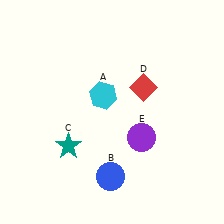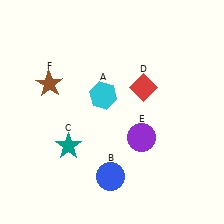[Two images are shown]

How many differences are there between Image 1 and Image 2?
There is 1 difference between the two images.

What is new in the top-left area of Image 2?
A brown star (F) was added in the top-left area of Image 2.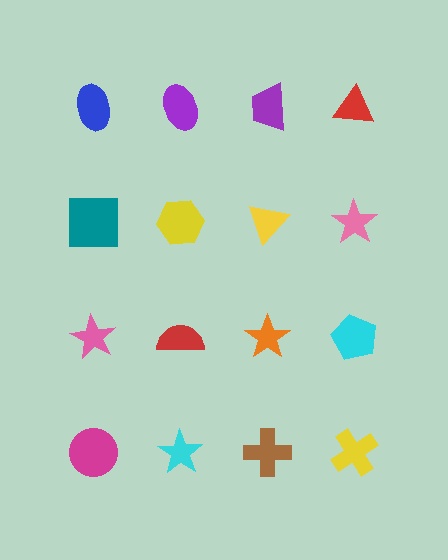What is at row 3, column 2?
A red semicircle.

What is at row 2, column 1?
A teal square.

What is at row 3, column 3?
An orange star.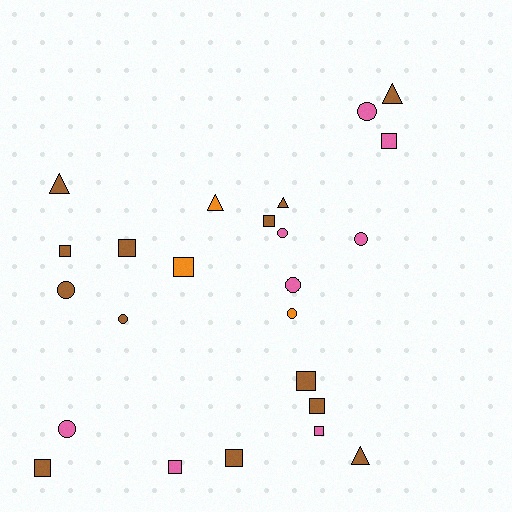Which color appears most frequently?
Brown, with 13 objects.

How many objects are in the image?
There are 24 objects.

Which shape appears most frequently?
Square, with 11 objects.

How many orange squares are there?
There is 1 orange square.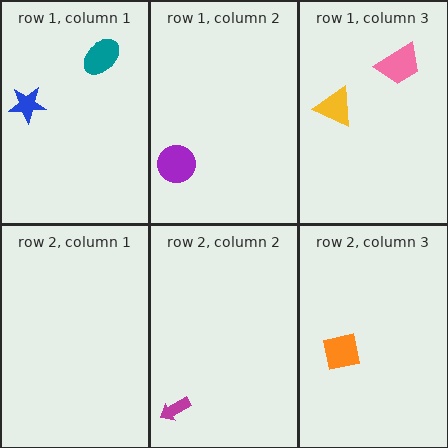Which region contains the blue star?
The row 1, column 1 region.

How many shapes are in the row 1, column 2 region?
1.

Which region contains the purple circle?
The row 1, column 2 region.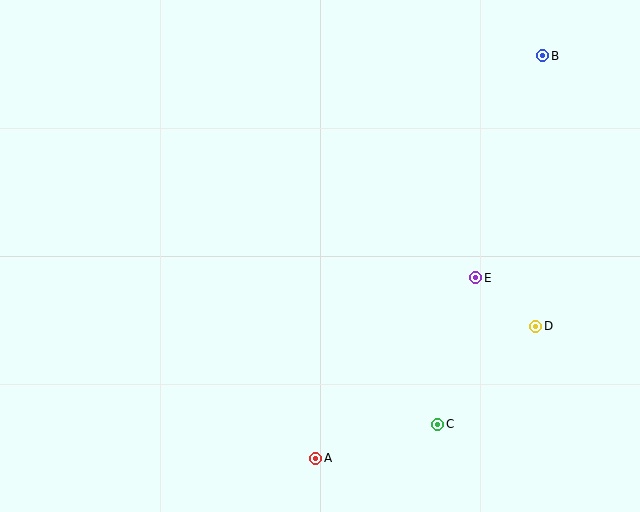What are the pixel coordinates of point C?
Point C is at (438, 424).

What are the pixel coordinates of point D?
Point D is at (536, 326).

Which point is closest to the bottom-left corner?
Point A is closest to the bottom-left corner.